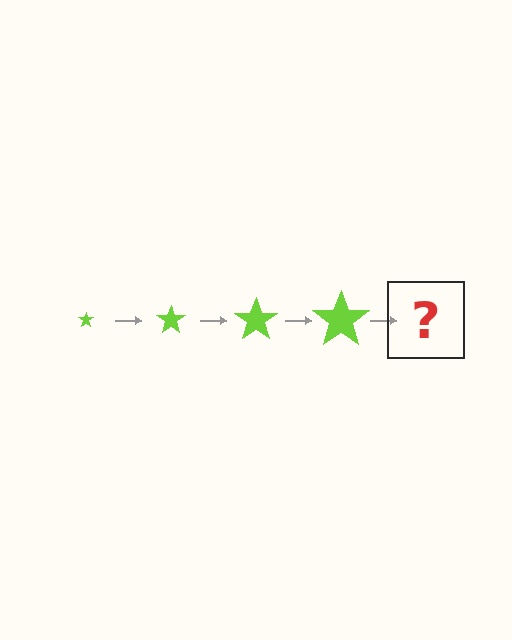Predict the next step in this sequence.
The next step is a lime star, larger than the previous one.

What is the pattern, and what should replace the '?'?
The pattern is that the star gets progressively larger each step. The '?' should be a lime star, larger than the previous one.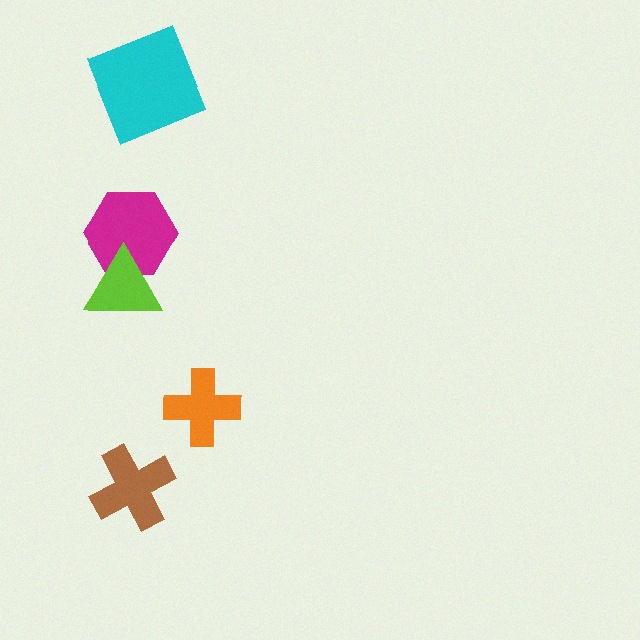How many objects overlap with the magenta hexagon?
1 object overlaps with the magenta hexagon.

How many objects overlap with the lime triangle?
1 object overlaps with the lime triangle.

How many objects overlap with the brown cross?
0 objects overlap with the brown cross.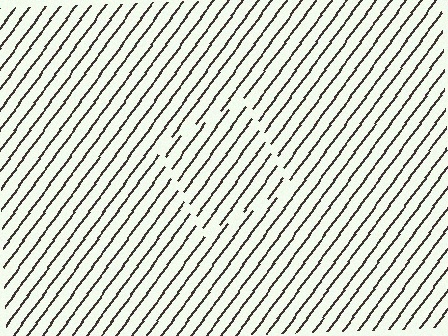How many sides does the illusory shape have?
4 sides — the line-ends trace a square.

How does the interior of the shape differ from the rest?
The interior of the shape contains the same grating, shifted by half a period — the contour is defined by the phase discontinuity where line-ends from the inner and outer gratings abut.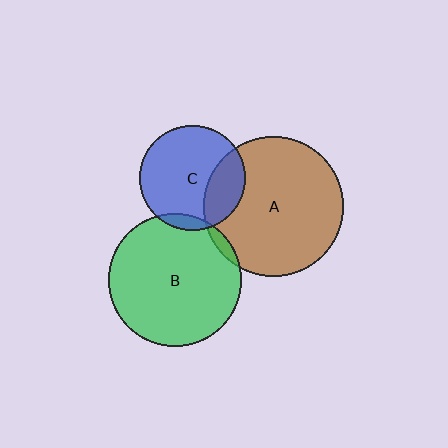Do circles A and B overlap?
Yes.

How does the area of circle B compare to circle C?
Approximately 1.6 times.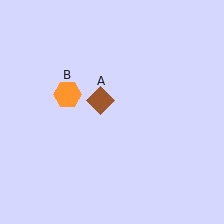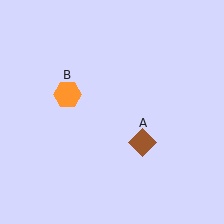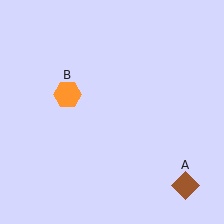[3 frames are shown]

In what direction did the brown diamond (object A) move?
The brown diamond (object A) moved down and to the right.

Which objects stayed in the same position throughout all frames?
Orange hexagon (object B) remained stationary.